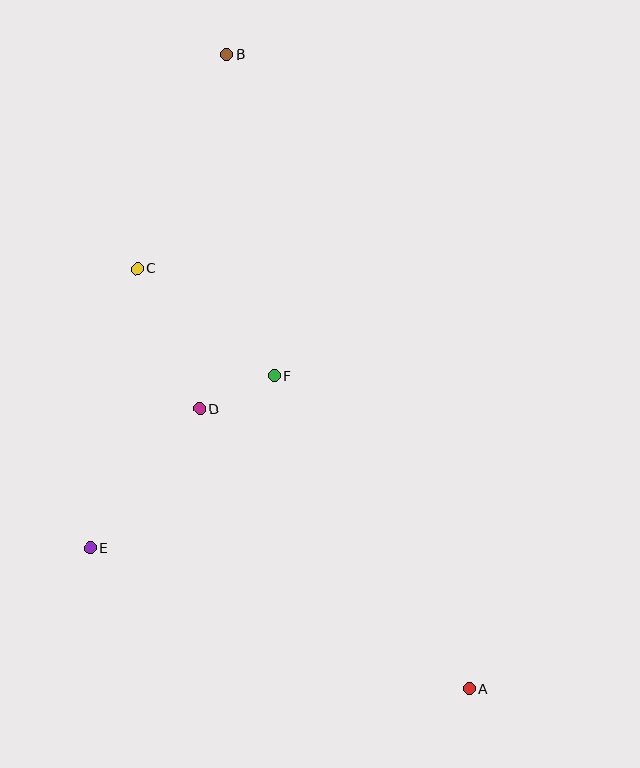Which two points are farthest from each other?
Points A and B are farthest from each other.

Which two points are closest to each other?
Points D and F are closest to each other.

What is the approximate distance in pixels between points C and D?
The distance between C and D is approximately 154 pixels.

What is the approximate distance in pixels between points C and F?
The distance between C and F is approximately 174 pixels.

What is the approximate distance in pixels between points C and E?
The distance between C and E is approximately 284 pixels.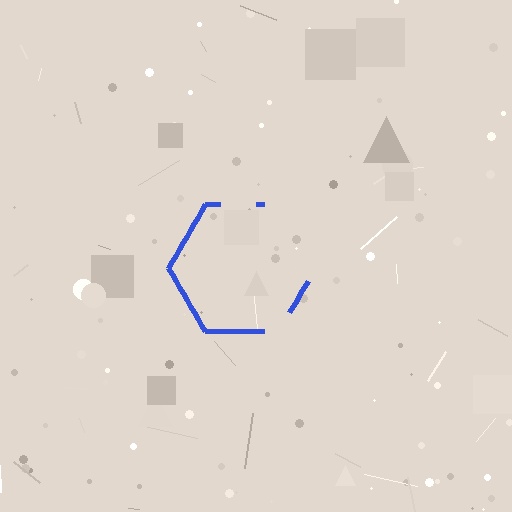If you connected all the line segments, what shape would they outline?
They would outline a hexagon.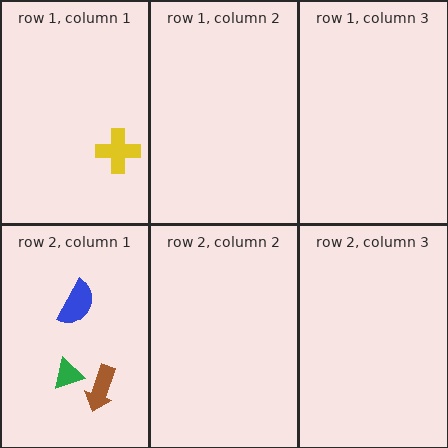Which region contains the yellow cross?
The row 1, column 1 region.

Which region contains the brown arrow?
The row 2, column 1 region.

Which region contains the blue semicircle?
The row 2, column 1 region.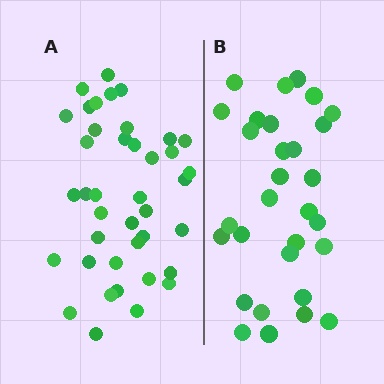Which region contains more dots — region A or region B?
Region A (the left region) has more dots.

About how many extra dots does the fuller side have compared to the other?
Region A has roughly 10 or so more dots than region B.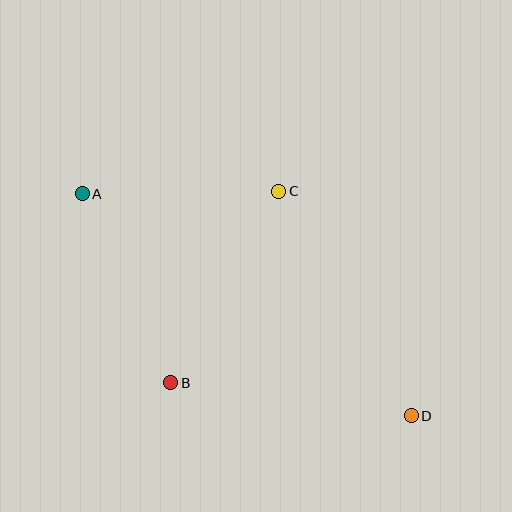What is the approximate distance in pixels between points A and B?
The distance between A and B is approximately 209 pixels.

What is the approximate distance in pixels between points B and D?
The distance between B and D is approximately 243 pixels.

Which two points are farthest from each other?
Points A and D are farthest from each other.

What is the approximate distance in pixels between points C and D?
The distance between C and D is approximately 261 pixels.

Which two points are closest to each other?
Points A and C are closest to each other.